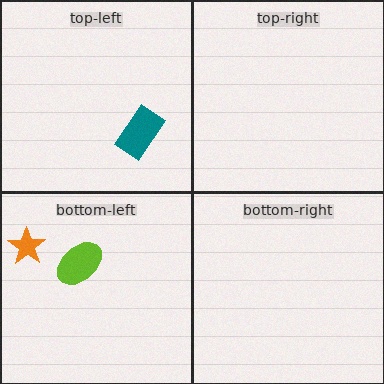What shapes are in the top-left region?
The teal rectangle.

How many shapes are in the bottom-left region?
2.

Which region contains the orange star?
The bottom-left region.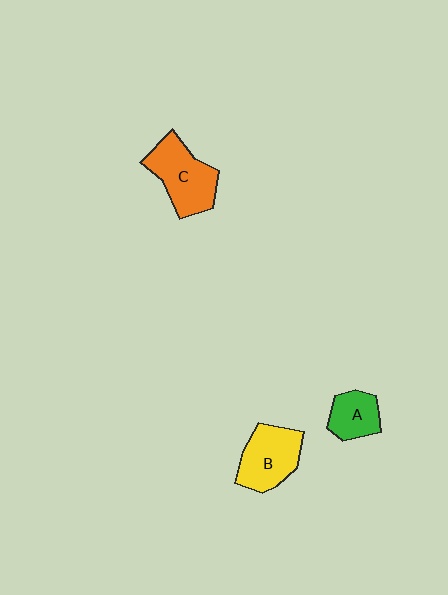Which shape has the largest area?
Shape C (orange).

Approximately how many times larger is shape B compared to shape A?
Approximately 1.6 times.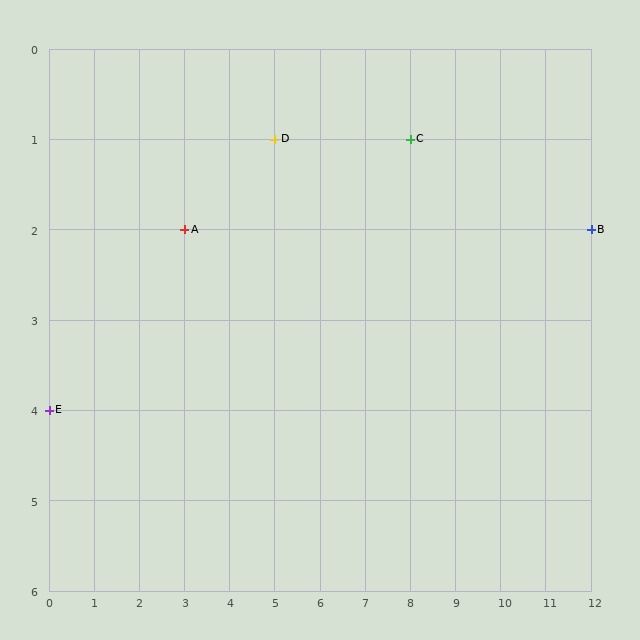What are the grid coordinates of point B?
Point B is at grid coordinates (12, 2).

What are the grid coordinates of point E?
Point E is at grid coordinates (0, 4).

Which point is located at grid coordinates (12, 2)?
Point B is at (12, 2).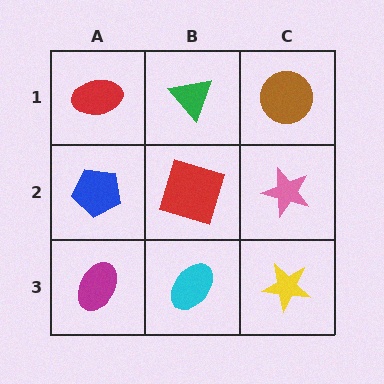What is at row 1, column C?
A brown circle.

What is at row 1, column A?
A red ellipse.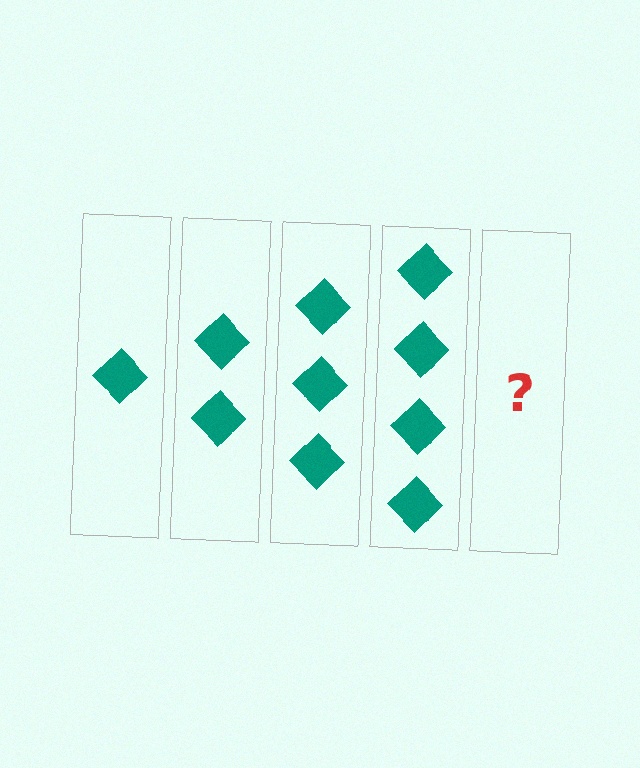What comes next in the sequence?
The next element should be 5 diamonds.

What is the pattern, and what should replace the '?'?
The pattern is that each step adds one more diamond. The '?' should be 5 diamonds.